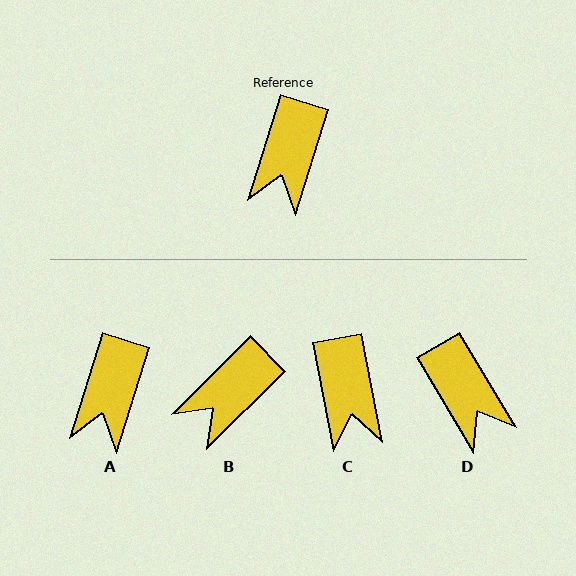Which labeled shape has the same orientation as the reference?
A.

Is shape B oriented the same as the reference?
No, it is off by about 28 degrees.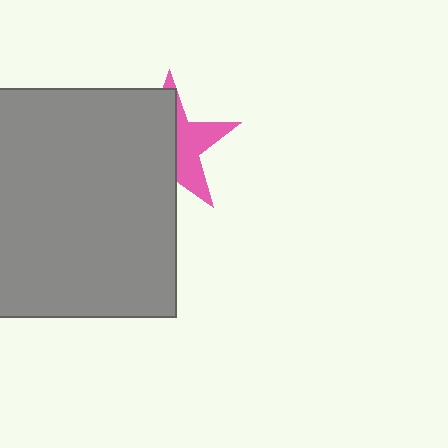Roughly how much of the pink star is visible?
A small part of it is visible (roughly 40%).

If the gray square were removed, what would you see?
You would see the complete pink star.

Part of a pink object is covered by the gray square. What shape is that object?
It is a star.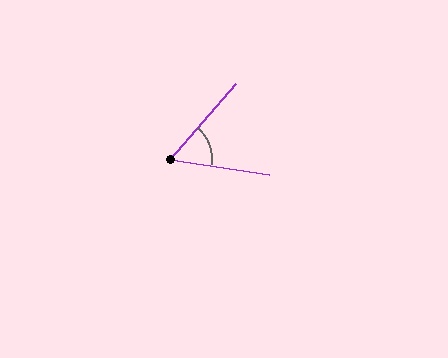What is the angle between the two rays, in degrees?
Approximately 58 degrees.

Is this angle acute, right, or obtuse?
It is acute.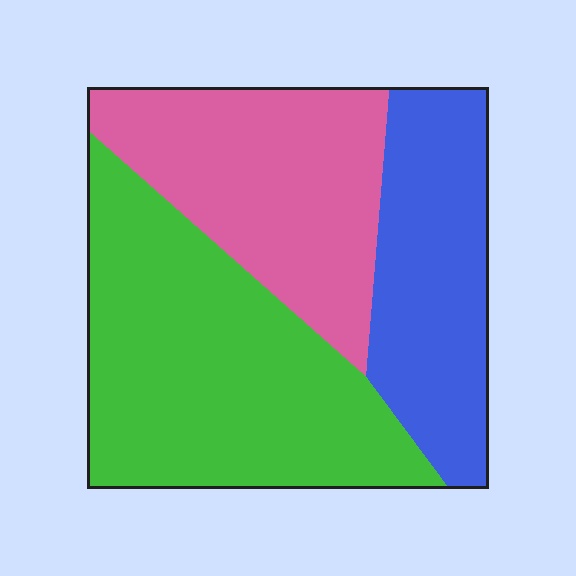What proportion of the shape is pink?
Pink takes up about one third (1/3) of the shape.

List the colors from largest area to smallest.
From largest to smallest: green, pink, blue.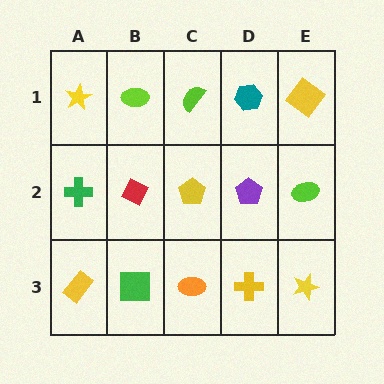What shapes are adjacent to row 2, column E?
A yellow diamond (row 1, column E), a yellow star (row 3, column E), a purple pentagon (row 2, column D).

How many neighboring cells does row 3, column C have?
3.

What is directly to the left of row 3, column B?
A yellow rectangle.